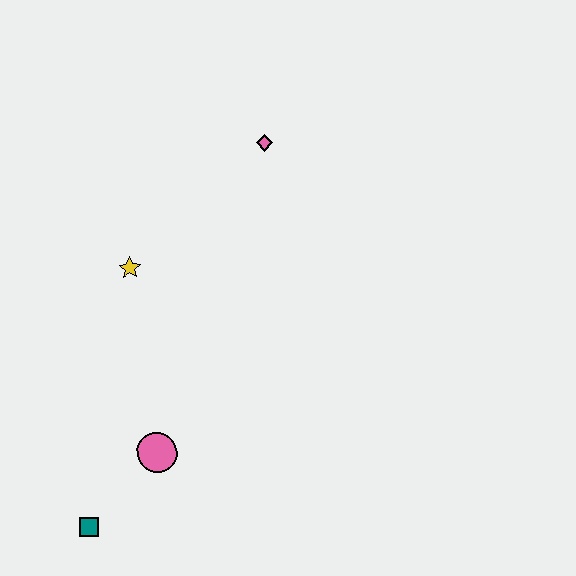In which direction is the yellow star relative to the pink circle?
The yellow star is above the pink circle.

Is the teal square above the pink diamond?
No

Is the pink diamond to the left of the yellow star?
No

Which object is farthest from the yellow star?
The teal square is farthest from the yellow star.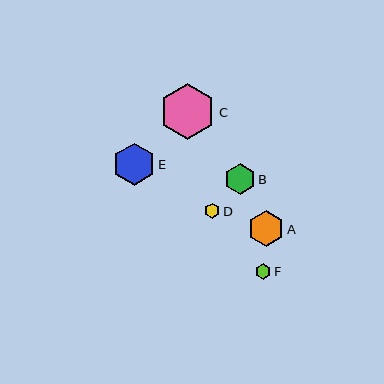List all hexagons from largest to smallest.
From largest to smallest: C, E, A, B, F, D.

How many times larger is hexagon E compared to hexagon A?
Hexagon E is approximately 1.2 times the size of hexagon A.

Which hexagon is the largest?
Hexagon C is the largest with a size of approximately 56 pixels.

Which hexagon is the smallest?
Hexagon D is the smallest with a size of approximately 15 pixels.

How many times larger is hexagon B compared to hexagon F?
Hexagon B is approximately 2.0 times the size of hexagon F.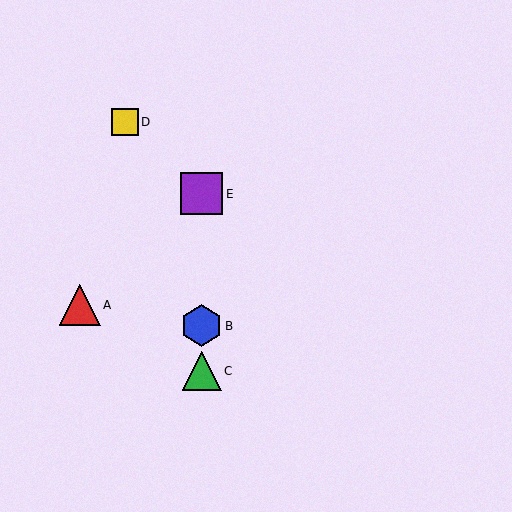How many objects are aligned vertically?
3 objects (B, C, E) are aligned vertically.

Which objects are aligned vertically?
Objects B, C, E are aligned vertically.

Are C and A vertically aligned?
No, C is at x≈202 and A is at x≈80.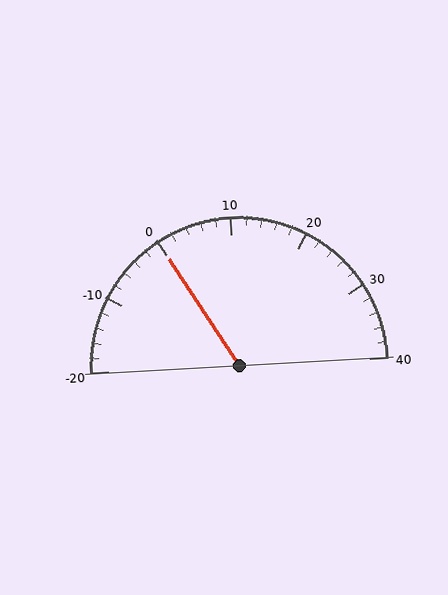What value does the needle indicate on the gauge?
The needle indicates approximately 0.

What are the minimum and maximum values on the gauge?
The gauge ranges from -20 to 40.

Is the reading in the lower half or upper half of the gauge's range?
The reading is in the lower half of the range (-20 to 40).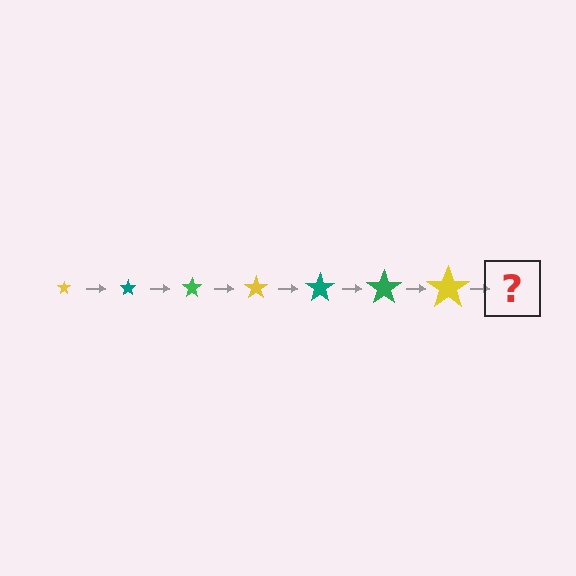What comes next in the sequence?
The next element should be a teal star, larger than the previous one.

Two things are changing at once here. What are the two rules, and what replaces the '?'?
The two rules are that the star grows larger each step and the color cycles through yellow, teal, and green. The '?' should be a teal star, larger than the previous one.